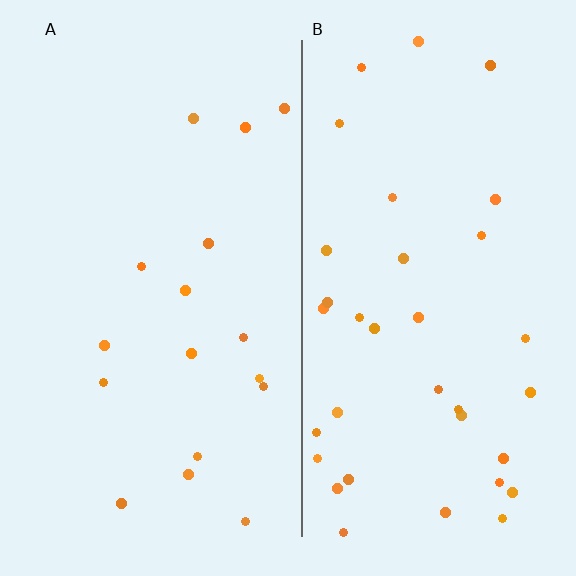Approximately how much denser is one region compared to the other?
Approximately 2.1× — region B over region A.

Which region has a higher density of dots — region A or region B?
B (the right).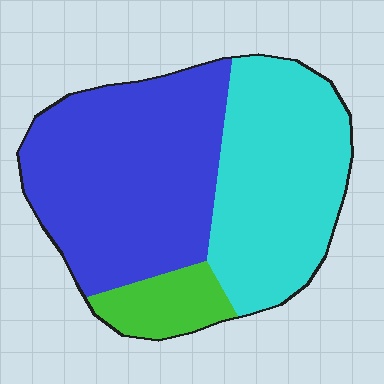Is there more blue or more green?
Blue.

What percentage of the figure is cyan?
Cyan covers 40% of the figure.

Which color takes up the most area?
Blue, at roughly 50%.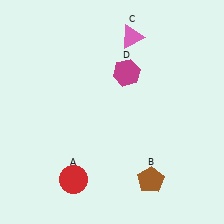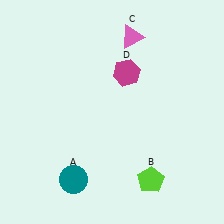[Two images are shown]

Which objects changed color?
A changed from red to teal. B changed from brown to lime.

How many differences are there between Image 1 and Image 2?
There are 2 differences between the two images.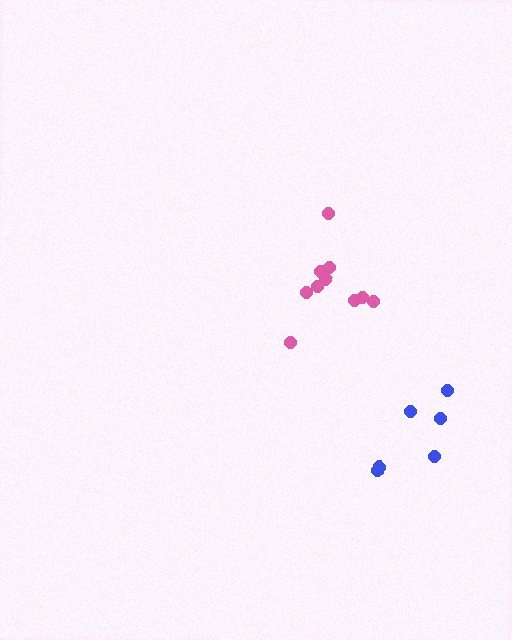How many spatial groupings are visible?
There are 2 spatial groupings.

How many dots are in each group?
Group 1: 6 dots, Group 2: 10 dots (16 total).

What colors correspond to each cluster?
The clusters are colored: blue, pink.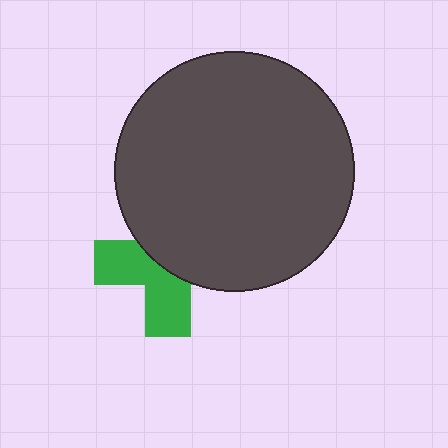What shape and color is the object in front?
The object in front is a dark gray circle.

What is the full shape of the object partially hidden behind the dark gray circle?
The partially hidden object is a green cross.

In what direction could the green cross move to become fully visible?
The green cross could move down. That would shift it out from behind the dark gray circle entirely.